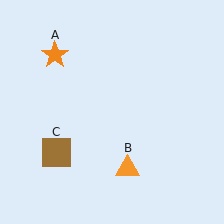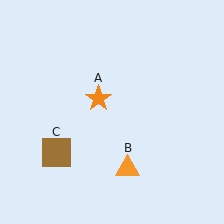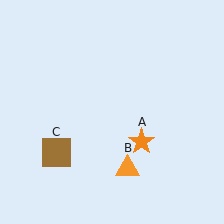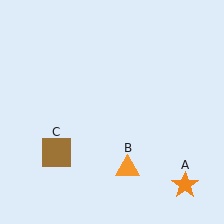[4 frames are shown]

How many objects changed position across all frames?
1 object changed position: orange star (object A).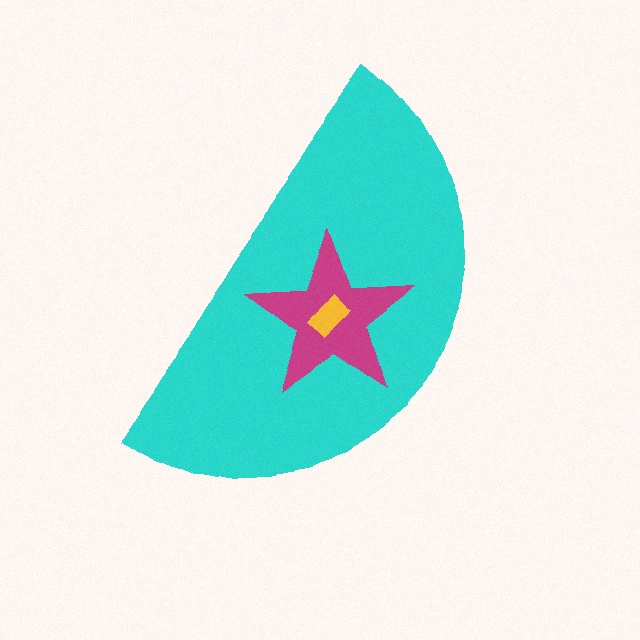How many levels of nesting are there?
3.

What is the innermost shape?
The yellow rectangle.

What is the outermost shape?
The cyan semicircle.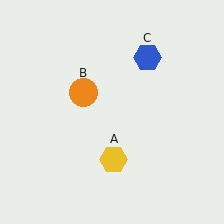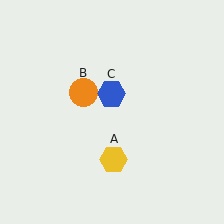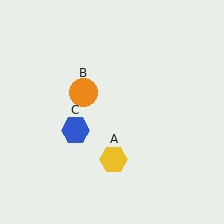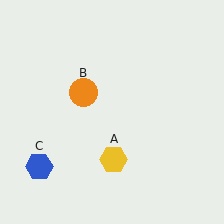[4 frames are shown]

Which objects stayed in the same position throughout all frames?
Yellow hexagon (object A) and orange circle (object B) remained stationary.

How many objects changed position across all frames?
1 object changed position: blue hexagon (object C).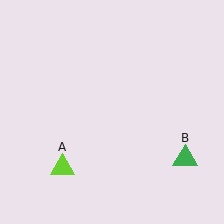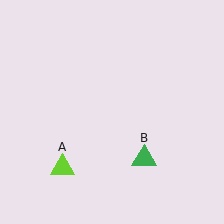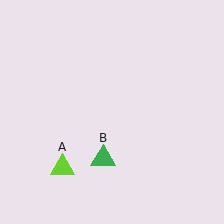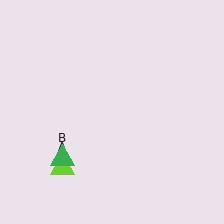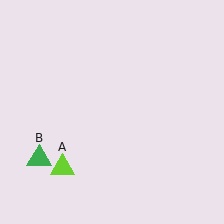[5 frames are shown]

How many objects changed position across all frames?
1 object changed position: green triangle (object B).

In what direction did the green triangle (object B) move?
The green triangle (object B) moved left.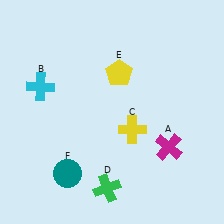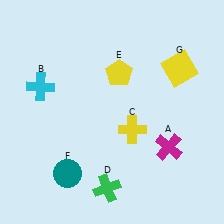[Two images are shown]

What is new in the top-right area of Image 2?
A yellow square (G) was added in the top-right area of Image 2.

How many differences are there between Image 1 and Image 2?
There is 1 difference between the two images.